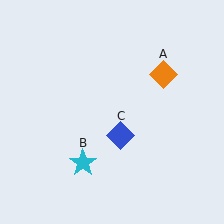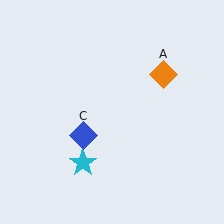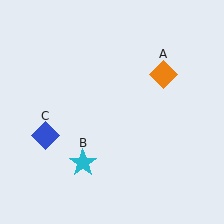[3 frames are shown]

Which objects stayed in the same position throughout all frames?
Orange diamond (object A) and cyan star (object B) remained stationary.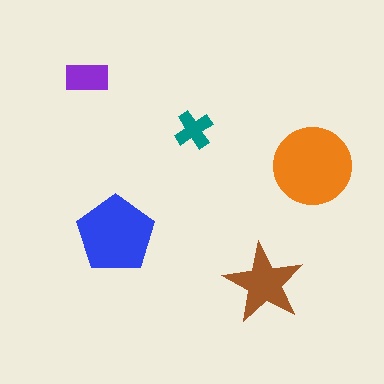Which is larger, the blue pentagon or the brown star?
The blue pentagon.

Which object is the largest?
The orange circle.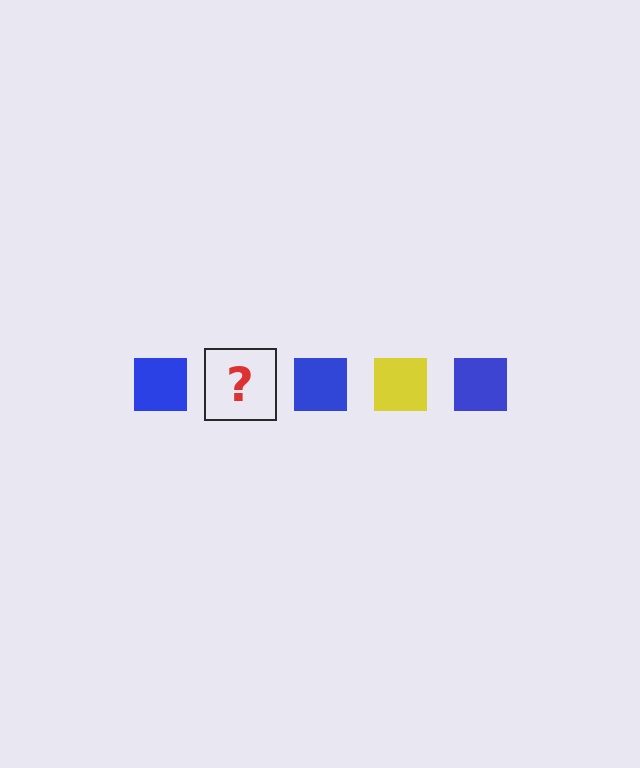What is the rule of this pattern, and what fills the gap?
The rule is that the pattern cycles through blue, yellow squares. The gap should be filled with a yellow square.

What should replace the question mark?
The question mark should be replaced with a yellow square.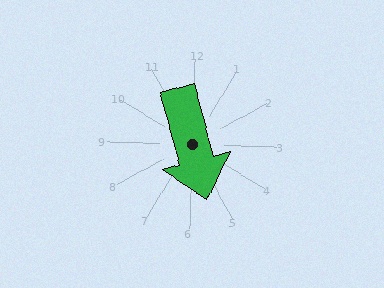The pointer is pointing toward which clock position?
Roughly 5 o'clock.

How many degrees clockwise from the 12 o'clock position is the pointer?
Approximately 163 degrees.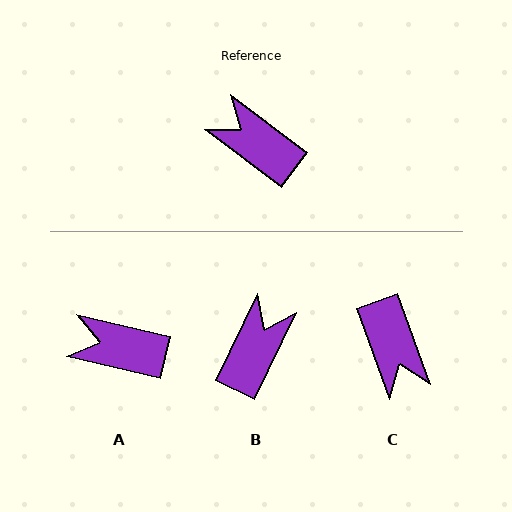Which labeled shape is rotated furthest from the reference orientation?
C, about 147 degrees away.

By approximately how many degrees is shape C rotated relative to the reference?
Approximately 147 degrees counter-clockwise.